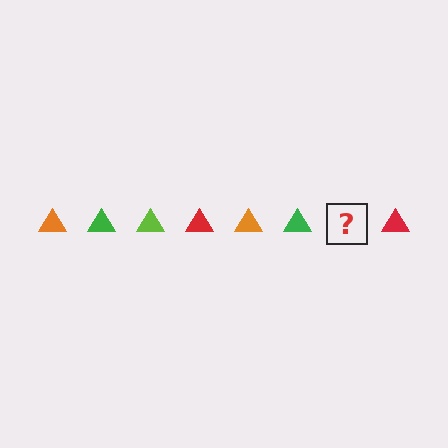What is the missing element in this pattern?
The missing element is a lime triangle.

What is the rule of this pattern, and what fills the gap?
The rule is that the pattern cycles through orange, green, lime, red triangles. The gap should be filled with a lime triangle.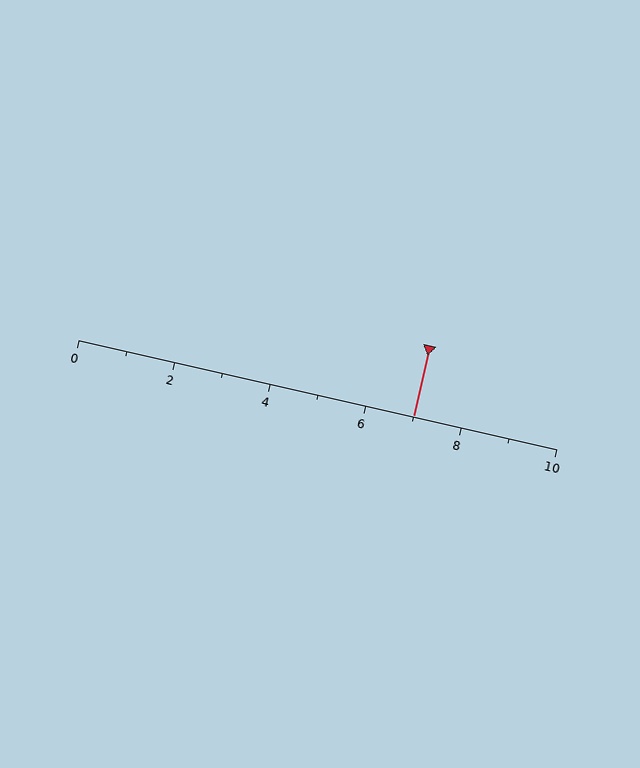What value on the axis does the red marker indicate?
The marker indicates approximately 7.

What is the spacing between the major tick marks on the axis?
The major ticks are spaced 2 apart.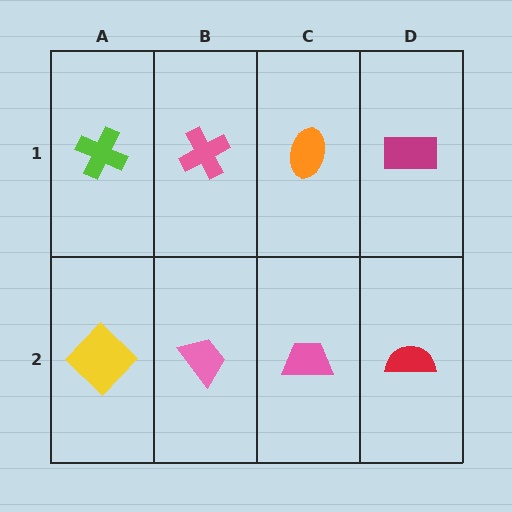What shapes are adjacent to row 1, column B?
A pink trapezoid (row 2, column B), a lime cross (row 1, column A), an orange ellipse (row 1, column C).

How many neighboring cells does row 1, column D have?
2.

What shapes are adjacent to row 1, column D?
A red semicircle (row 2, column D), an orange ellipse (row 1, column C).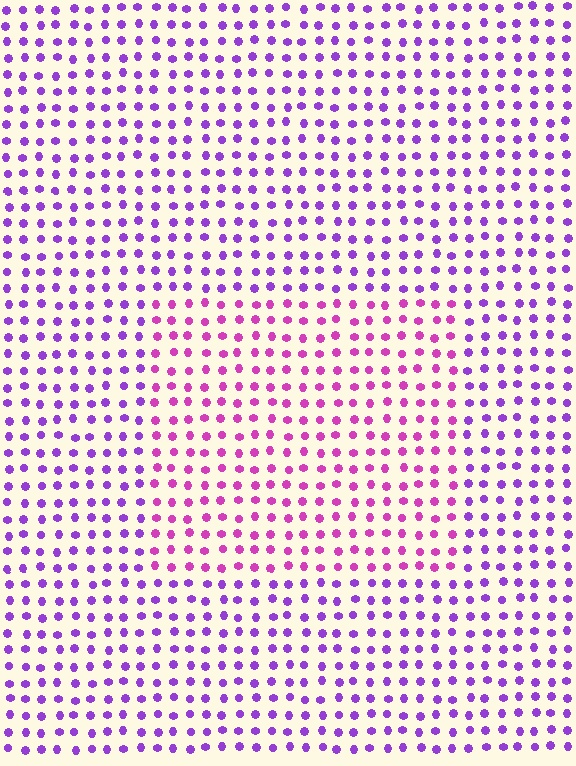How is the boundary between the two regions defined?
The boundary is defined purely by a slight shift in hue (about 35 degrees). Spacing, size, and orientation are identical on both sides.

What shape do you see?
I see a rectangle.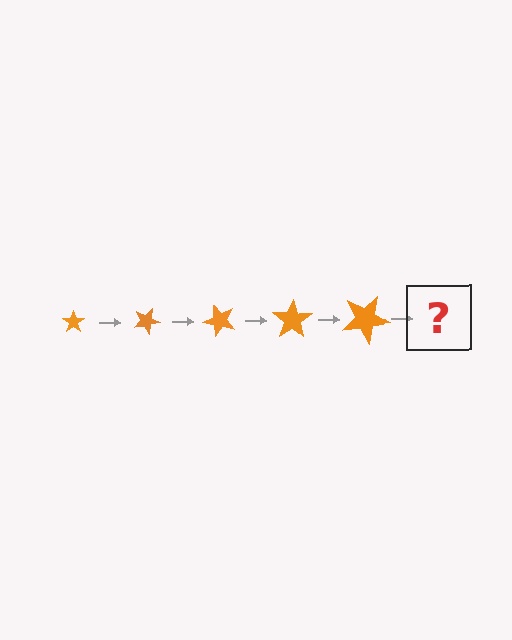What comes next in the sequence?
The next element should be a star, larger than the previous one and rotated 125 degrees from the start.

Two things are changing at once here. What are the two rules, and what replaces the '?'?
The two rules are that the star grows larger each step and it rotates 25 degrees each step. The '?' should be a star, larger than the previous one and rotated 125 degrees from the start.